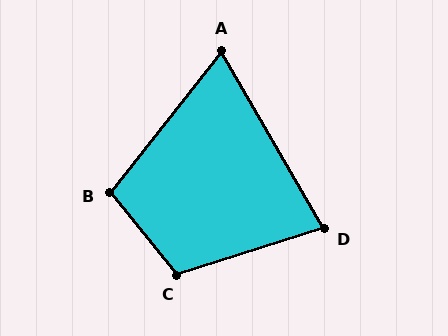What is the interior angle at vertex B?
Approximately 102 degrees (obtuse).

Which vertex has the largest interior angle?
C, at approximately 112 degrees.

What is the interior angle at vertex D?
Approximately 78 degrees (acute).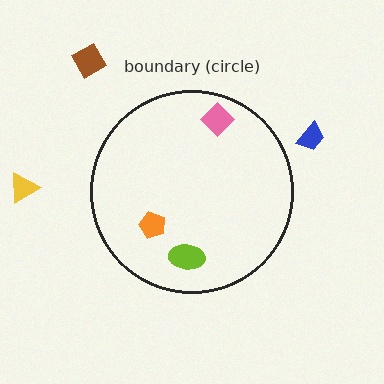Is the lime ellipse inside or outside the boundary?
Inside.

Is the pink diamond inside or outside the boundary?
Inside.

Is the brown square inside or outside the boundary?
Outside.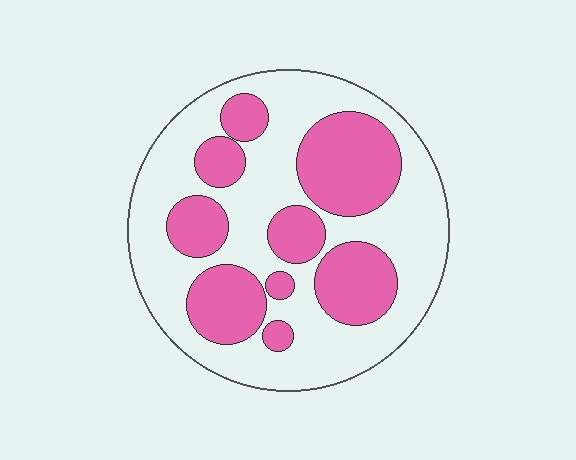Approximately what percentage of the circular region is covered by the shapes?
Approximately 40%.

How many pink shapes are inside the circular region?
9.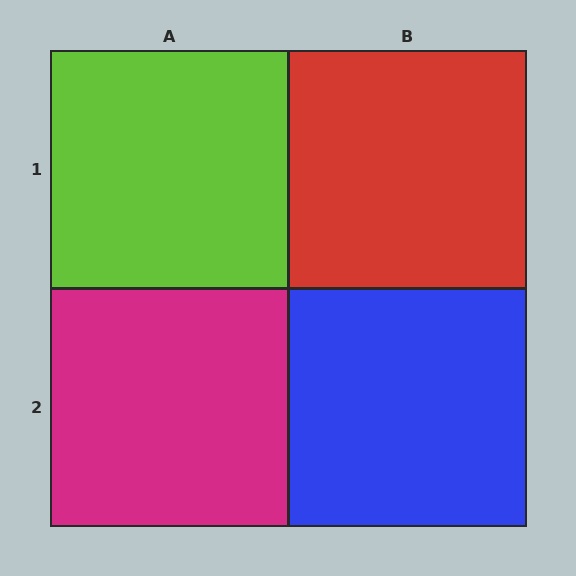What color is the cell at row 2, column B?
Blue.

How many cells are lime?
1 cell is lime.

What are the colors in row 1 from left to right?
Lime, red.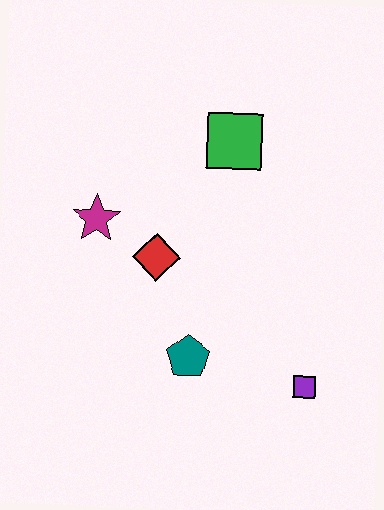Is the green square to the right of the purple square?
No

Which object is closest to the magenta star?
The red diamond is closest to the magenta star.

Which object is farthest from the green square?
The purple square is farthest from the green square.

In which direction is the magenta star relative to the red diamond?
The magenta star is to the left of the red diamond.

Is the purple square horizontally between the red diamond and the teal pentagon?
No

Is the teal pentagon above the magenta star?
No